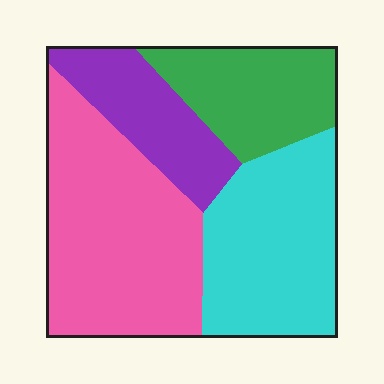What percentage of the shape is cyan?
Cyan covers roughly 30% of the shape.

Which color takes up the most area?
Pink, at roughly 35%.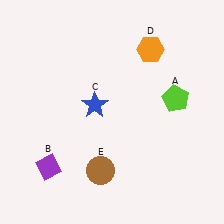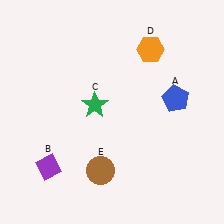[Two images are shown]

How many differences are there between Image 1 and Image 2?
There are 2 differences between the two images.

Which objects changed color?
A changed from lime to blue. C changed from blue to green.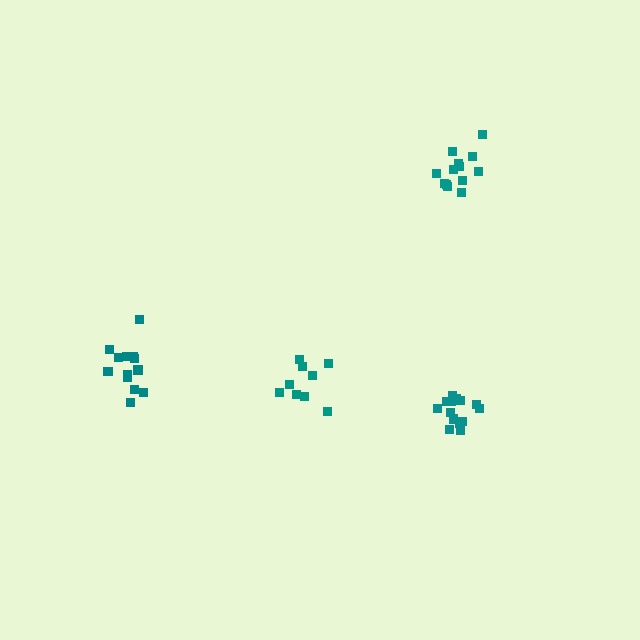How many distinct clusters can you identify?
There are 4 distinct clusters.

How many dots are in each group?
Group 1: 14 dots, Group 2: 9 dots, Group 3: 13 dots, Group 4: 13 dots (49 total).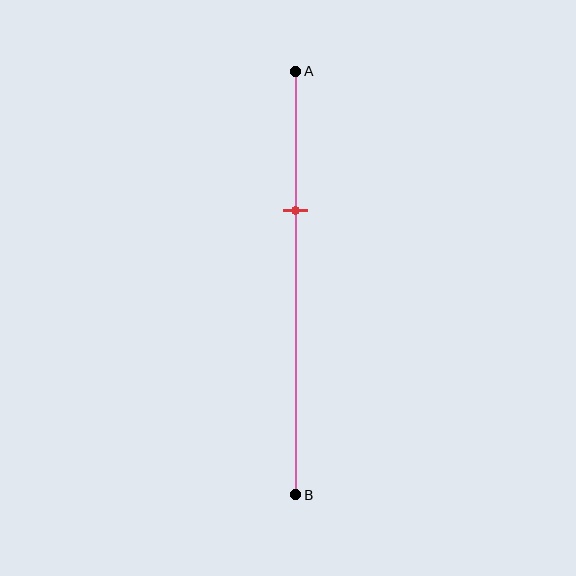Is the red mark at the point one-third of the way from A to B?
Yes, the mark is approximately at the one-third point.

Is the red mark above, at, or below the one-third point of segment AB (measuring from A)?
The red mark is approximately at the one-third point of segment AB.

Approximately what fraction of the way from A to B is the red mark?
The red mark is approximately 35% of the way from A to B.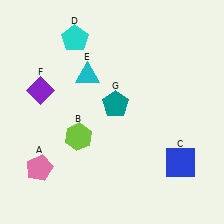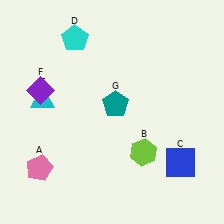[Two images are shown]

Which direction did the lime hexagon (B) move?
The lime hexagon (B) moved right.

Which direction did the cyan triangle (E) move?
The cyan triangle (E) moved left.